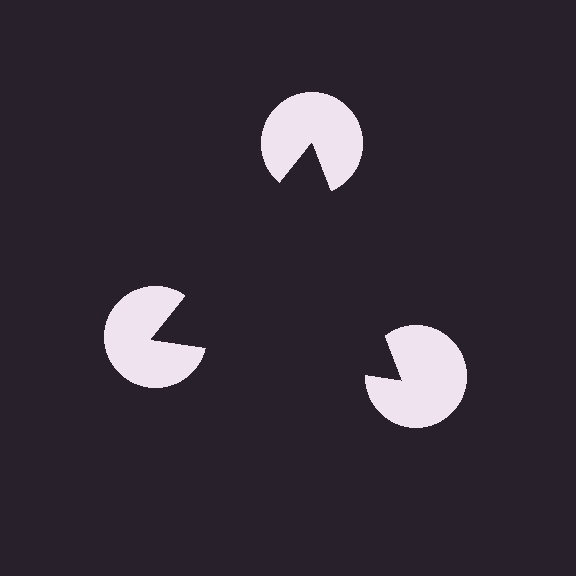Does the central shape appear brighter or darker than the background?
It typically appears slightly darker than the background, even though no actual brightness change is drawn.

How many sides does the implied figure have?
3 sides.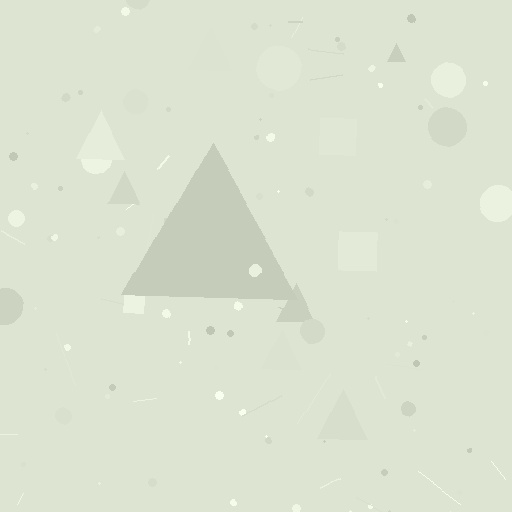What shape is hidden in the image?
A triangle is hidden in the image.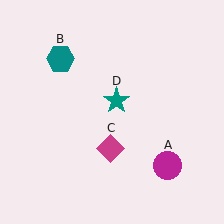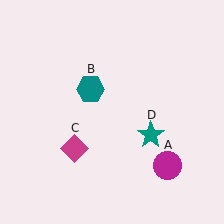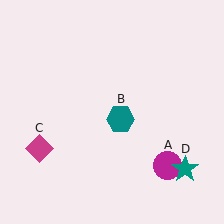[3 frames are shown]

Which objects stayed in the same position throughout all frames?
Magenta circle (object A) remained stationary.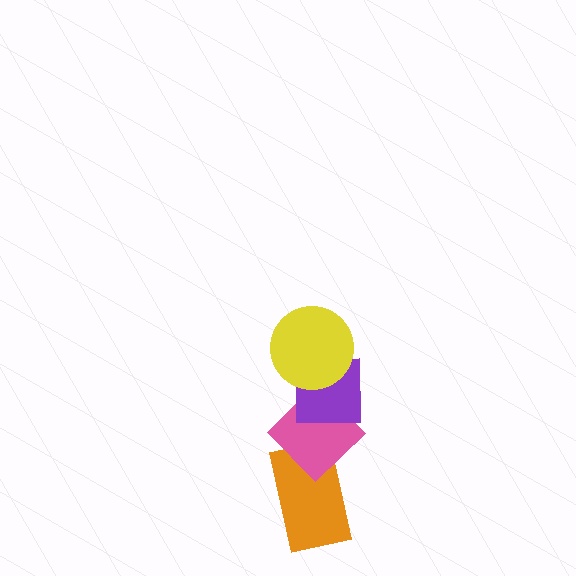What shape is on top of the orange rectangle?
The pink diamond is on top of the orange rectangle.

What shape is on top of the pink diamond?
The purple square is on top of the pink diamond.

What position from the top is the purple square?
The purple square is 2nd from the top.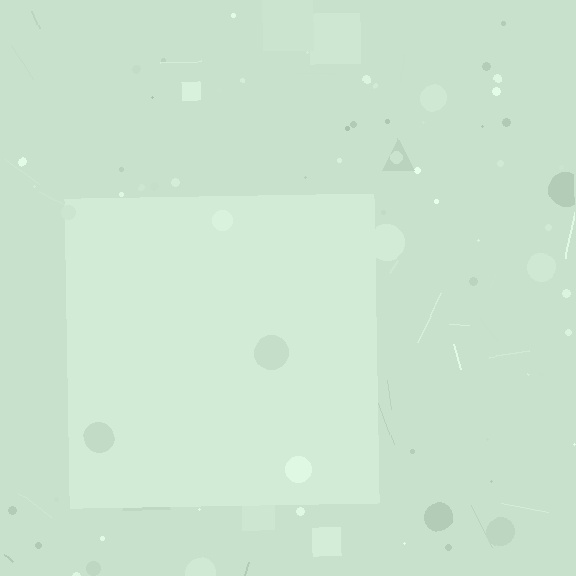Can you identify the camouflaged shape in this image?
The camouflaged shape is a square.